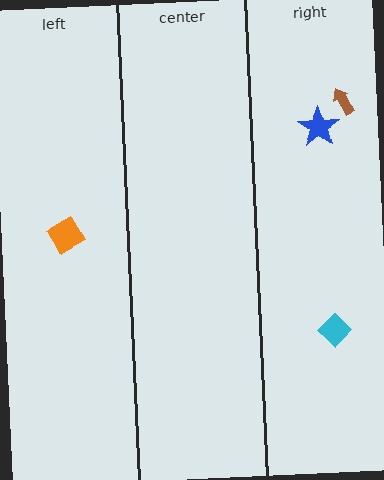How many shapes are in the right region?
3.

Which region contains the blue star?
The right region.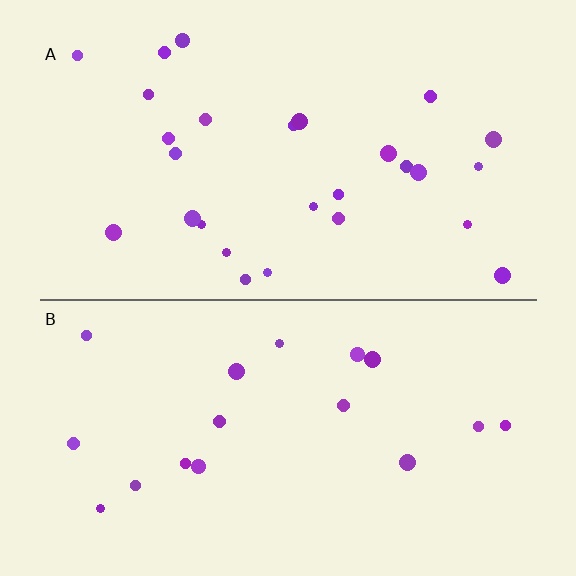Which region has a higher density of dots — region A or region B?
A (the top).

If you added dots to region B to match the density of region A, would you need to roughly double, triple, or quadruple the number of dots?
Approximately double.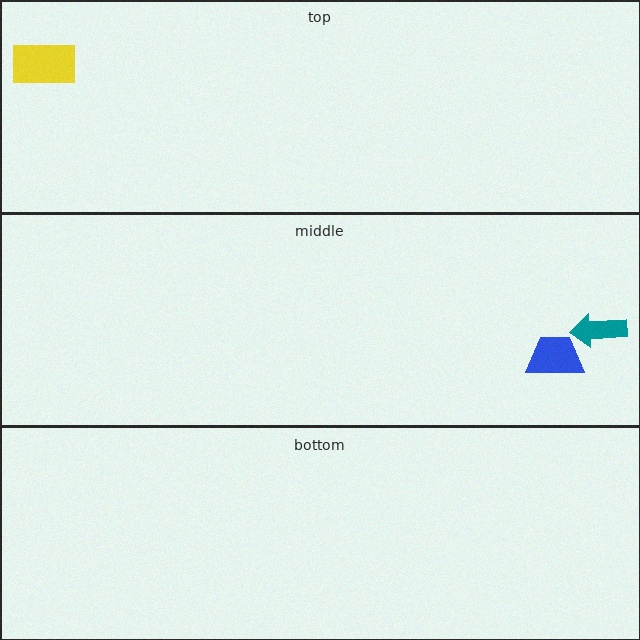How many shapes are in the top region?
1.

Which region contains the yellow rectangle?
The top region.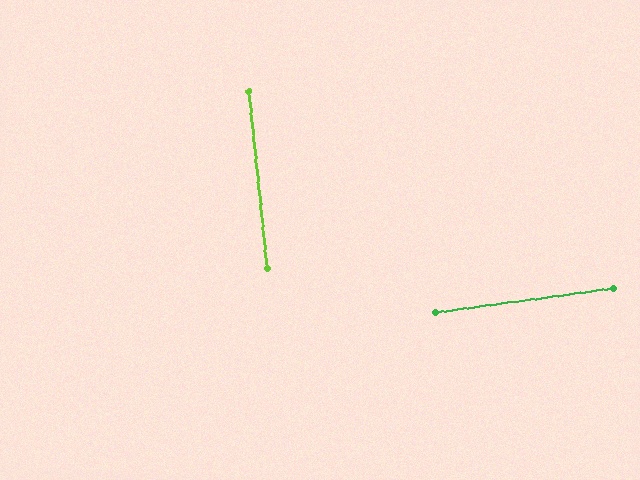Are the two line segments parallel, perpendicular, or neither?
Perpendicular — they meet at approximately 89°.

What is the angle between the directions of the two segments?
Approximately 89 degrees.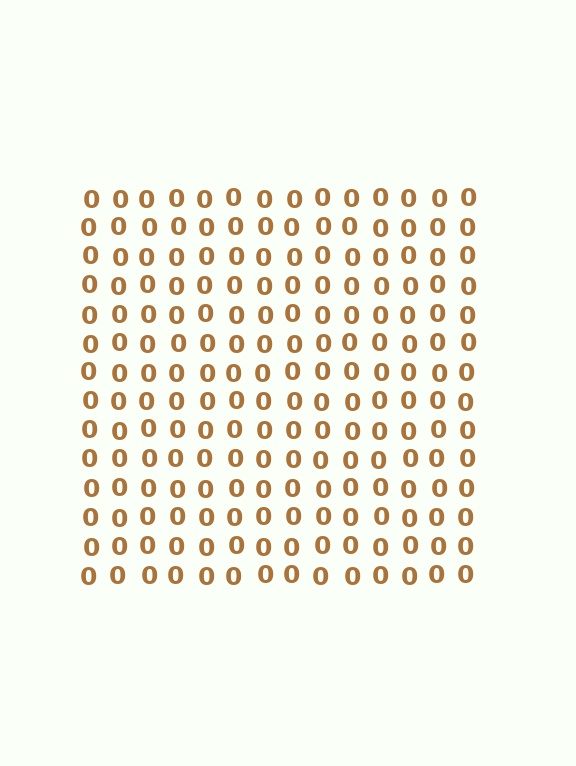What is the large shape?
The large shape is a square.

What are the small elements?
The small elements are digit 0's.